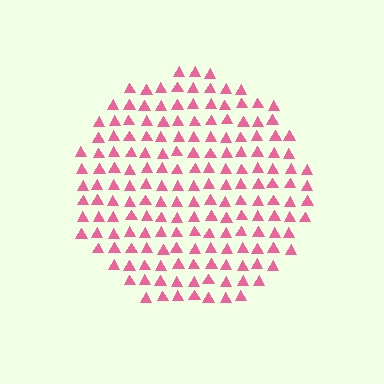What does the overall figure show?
The overall figure shows a circle.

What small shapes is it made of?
It is made of small triangles.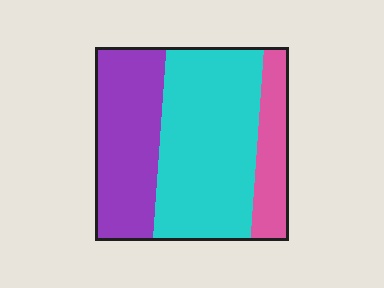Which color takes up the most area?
Cyan, at roughly 50%.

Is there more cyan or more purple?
Cyan.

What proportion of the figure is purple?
Purple covers 33% of the figure.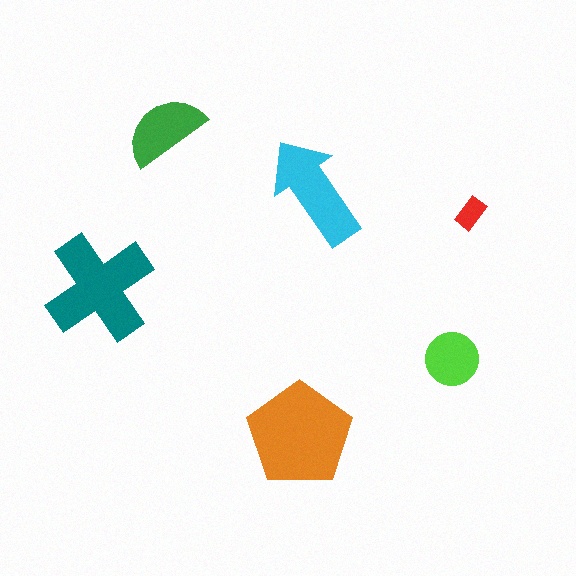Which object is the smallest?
The red rectangle.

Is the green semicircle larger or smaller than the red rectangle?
Larger.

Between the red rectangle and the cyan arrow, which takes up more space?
The cyan arrow.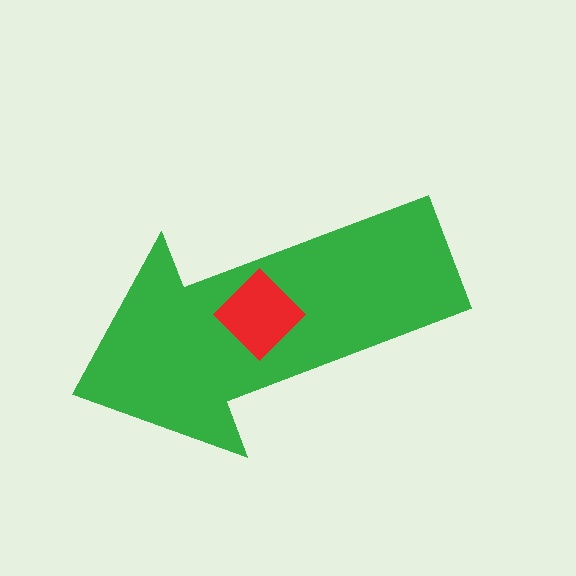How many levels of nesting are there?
2.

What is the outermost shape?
The green arrow.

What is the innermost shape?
The red diamond.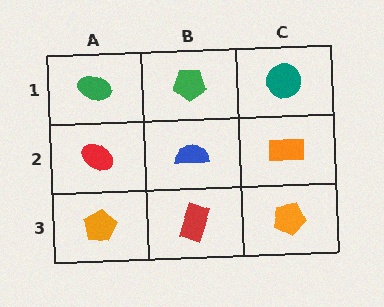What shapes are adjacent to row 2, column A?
A green ellipse (row 1, column A), an orange pentagon (row 3, column A), a blue semicircle (row 2, column B).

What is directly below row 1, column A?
A red ellipse.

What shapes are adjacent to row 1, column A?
A red ellipse (row 2, column A), a green pentagon (row 1, column B).